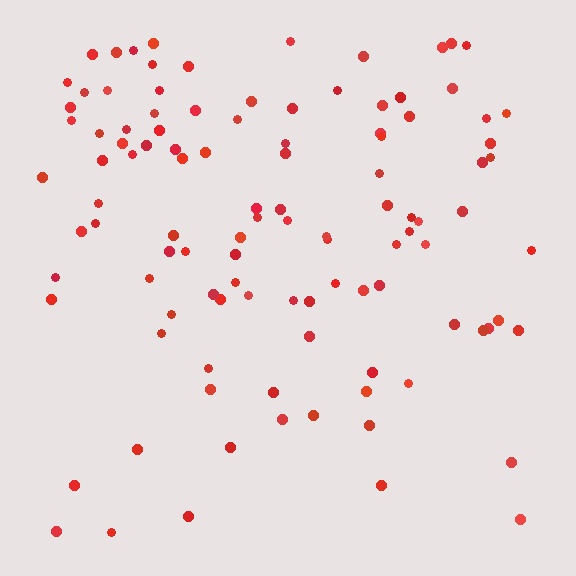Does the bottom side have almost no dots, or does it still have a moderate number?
Still a moderate number, just noticeably fewer than the top.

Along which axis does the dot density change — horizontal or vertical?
Vertical.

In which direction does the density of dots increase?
From bottom to top, with the top side densest.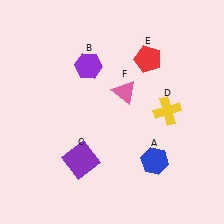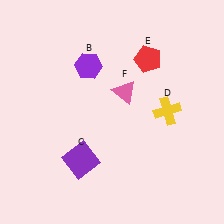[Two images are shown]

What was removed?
The blue hexagon (A) was removed in Image 2.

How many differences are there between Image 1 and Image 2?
There is 1 difference between the two images.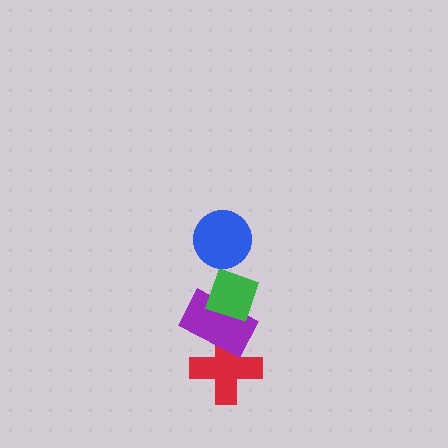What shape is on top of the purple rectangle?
The green diamond is on top of the purple rectangle.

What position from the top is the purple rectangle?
The purple rectangle is 3rd from the top.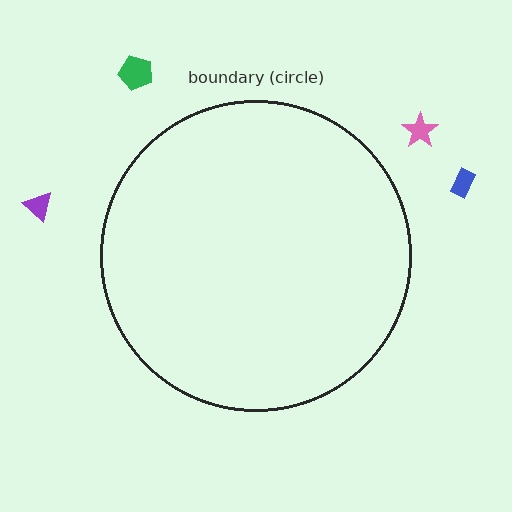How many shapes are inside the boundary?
0 inside, 4 outside.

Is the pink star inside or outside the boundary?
Outside.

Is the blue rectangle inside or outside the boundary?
Outside.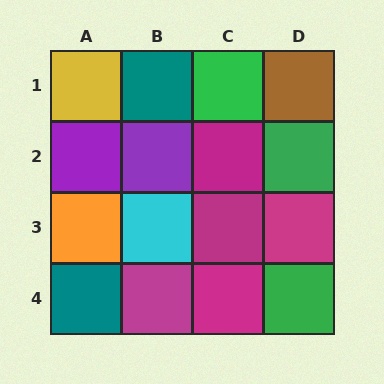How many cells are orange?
1 cell is orange.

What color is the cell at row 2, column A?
Purple.